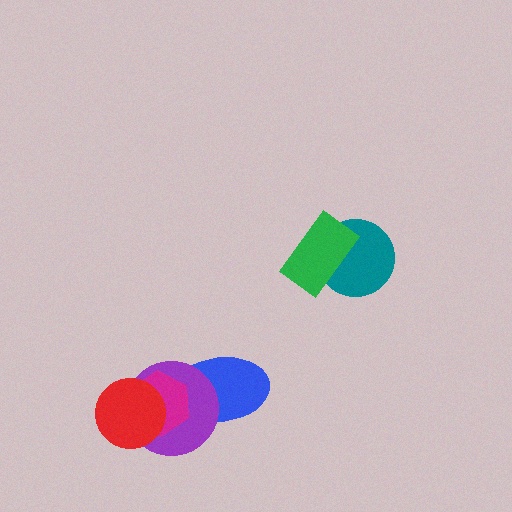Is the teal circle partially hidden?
Yes, it is partially covered by another shape.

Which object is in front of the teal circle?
The green rectangle is in front of the teal circle.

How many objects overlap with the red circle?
2 objects overlap with the red circle.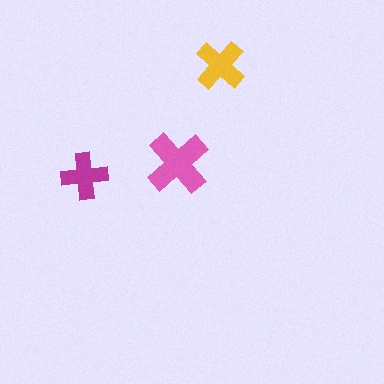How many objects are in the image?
There are 3 objects in the image.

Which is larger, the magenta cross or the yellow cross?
The yellow one.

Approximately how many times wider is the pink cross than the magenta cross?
About 1.5 times wider.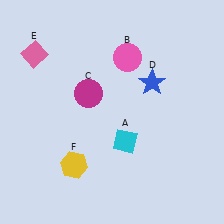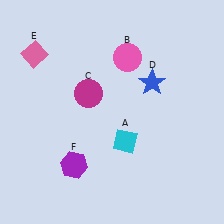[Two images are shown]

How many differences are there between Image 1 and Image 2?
There is 1 difference between the two images.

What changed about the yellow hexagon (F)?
In Image 1, F is yellow. In Image 2, it changed to purple.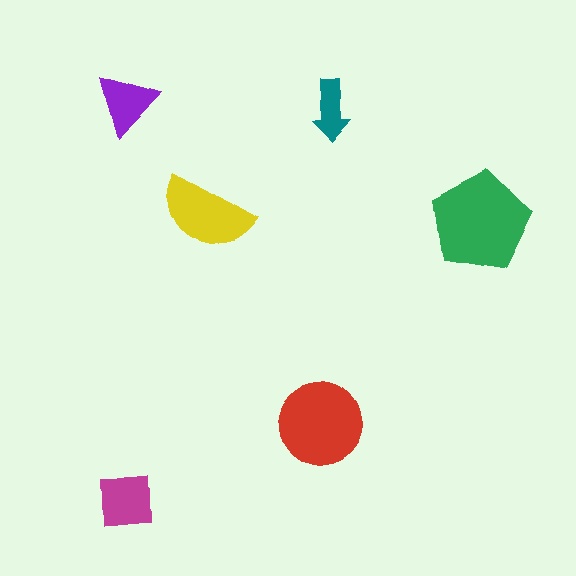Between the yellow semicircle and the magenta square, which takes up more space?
The yellow semicircle.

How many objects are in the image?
There are 6 objects in the image.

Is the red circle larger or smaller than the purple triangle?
Larger.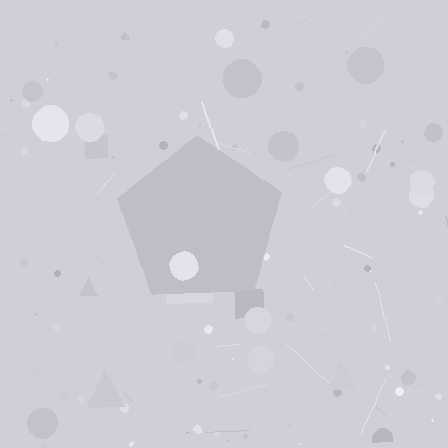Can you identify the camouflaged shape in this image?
The camouflaged shape is a pentagon.